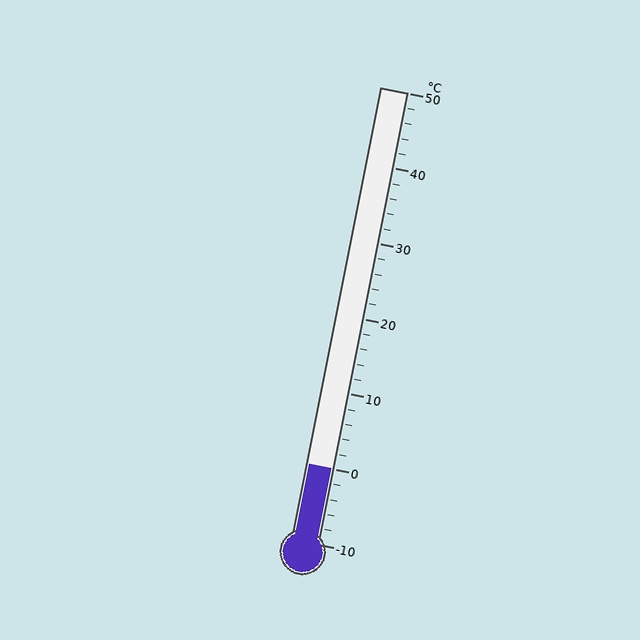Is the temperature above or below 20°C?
The temperature is below 20°C.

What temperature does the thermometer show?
The thermometer shows approximately 0°C.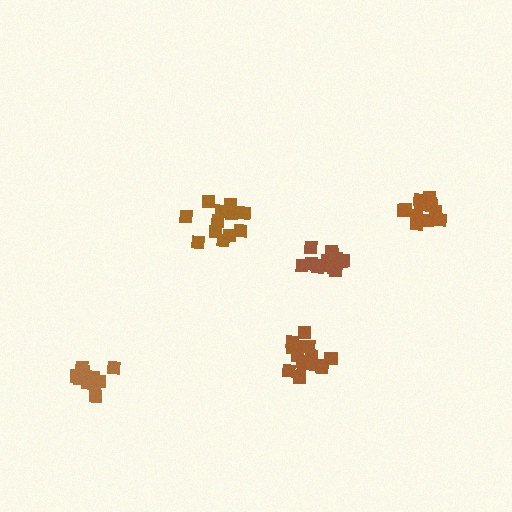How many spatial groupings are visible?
There are 5 spatial groupings.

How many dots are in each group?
Group 1: 13 dots, Group 2: 12 dots, Group 3: 12 dots, Group 4: 16 dots, Group 5: 16 dots (69 total).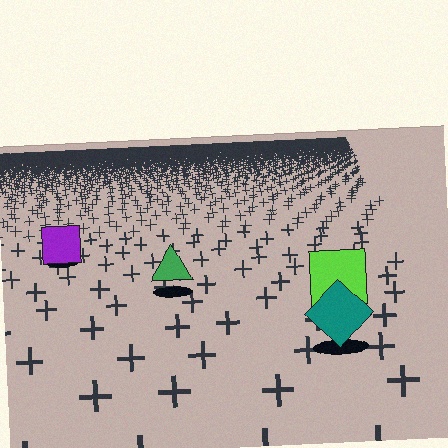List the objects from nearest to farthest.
From nearest to farthest: the teal diamond, the lime square, the green triangle, the purple square.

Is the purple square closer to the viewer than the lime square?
No. The lime square is closer — you can tell from the texture gradient: the ground texture is coarser near it.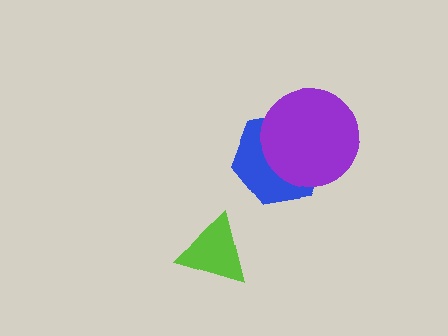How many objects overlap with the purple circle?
1 object overlaps with the purple circle.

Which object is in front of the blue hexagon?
The purple circle is in front of the blue hexagon.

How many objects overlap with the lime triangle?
0 objects overlap with the lime triangle.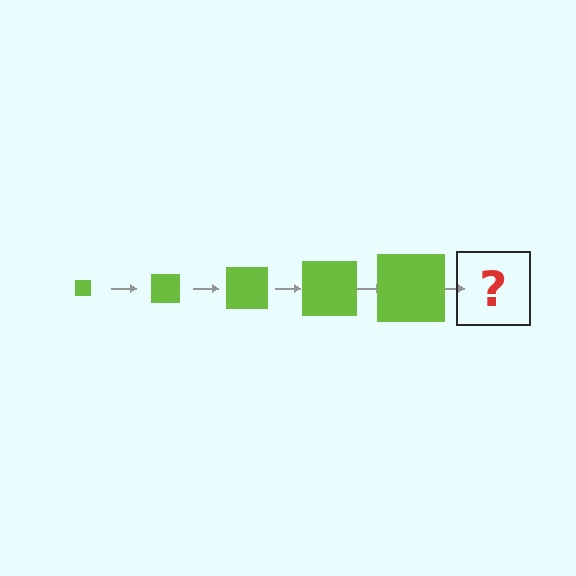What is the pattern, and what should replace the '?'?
The pattern is that the square gets progressively larger each step. The '?' should be a lime square, larger than the previous one.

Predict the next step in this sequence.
The next step is a lime square, larger than the previous one.